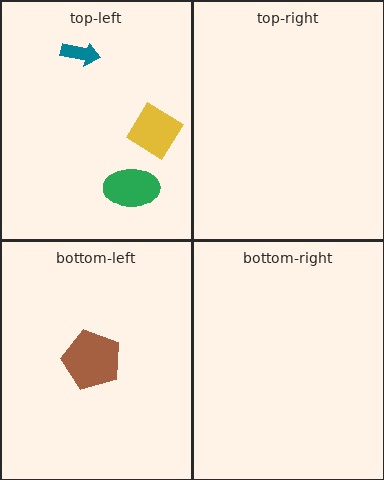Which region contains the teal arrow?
The top-left region.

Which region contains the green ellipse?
The top-left region.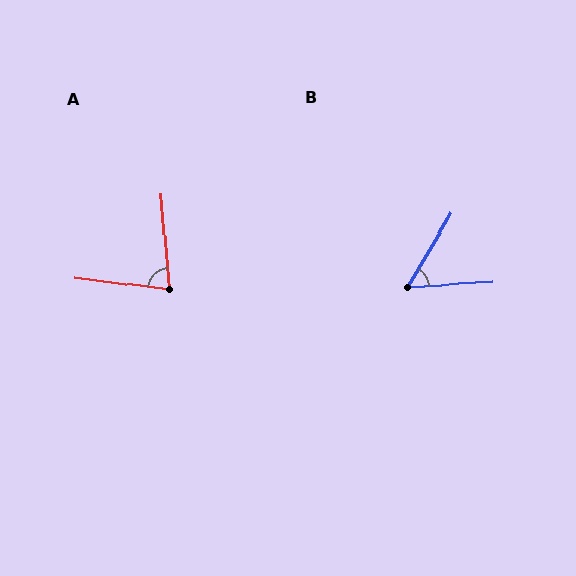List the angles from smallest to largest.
B (56°), A (78°).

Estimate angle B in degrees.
Approximately 56 degrees.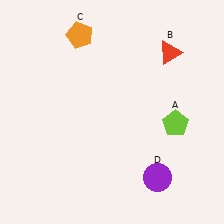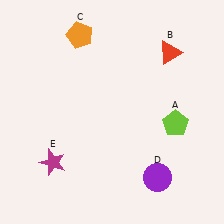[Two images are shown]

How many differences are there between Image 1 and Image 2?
There is 1 difference between the two images.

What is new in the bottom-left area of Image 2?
A magenta star (E) was added in the bottom-left area of Image 2.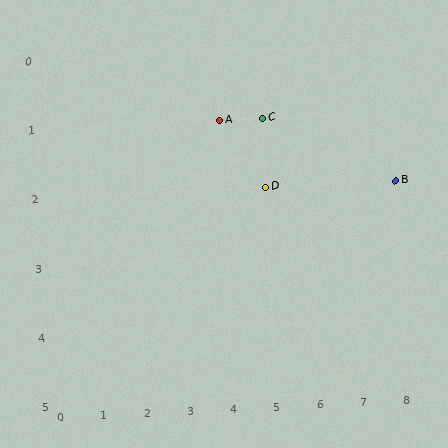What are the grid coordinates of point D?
Point D is at grid coordinates (5, 2).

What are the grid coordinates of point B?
Point B is at grid coordinates (8, 2).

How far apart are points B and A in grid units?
Points B and A are 4 columns and 1 row apart (about 4.1 grid units diagonally).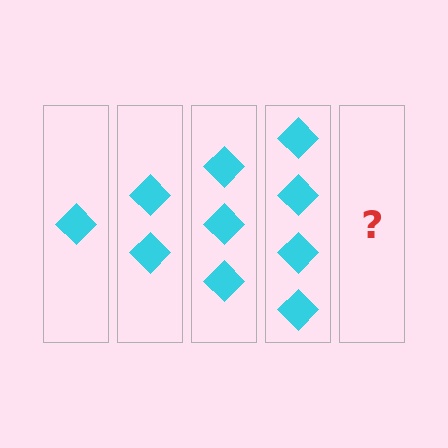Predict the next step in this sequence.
The next step is 5 diamonds.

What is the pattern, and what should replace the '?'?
The pattern is that each step adds one more diamond. The '?' should be 5 diamonds.